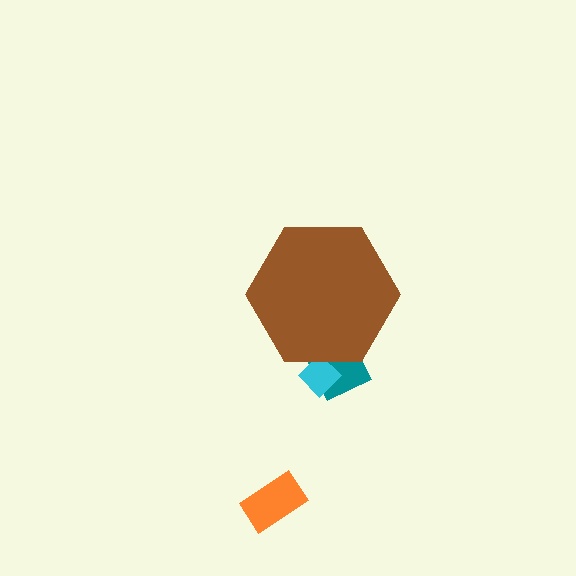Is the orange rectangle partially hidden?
No, the orange rectangle is fully visible.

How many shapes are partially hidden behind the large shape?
2 shapes are partially hidden.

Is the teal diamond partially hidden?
Yes, the teal diamond is partially hidden behind the brown hexagon.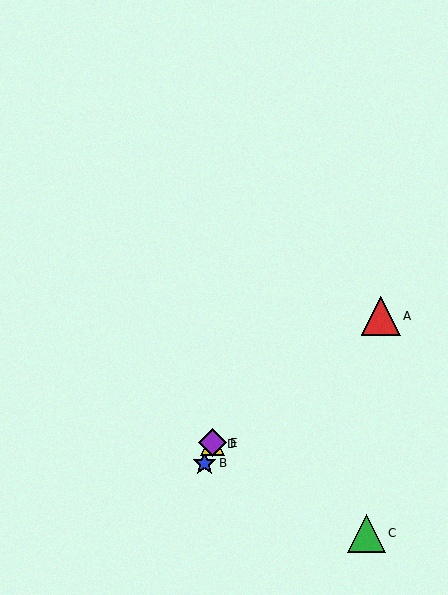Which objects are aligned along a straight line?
Objects B, D, E are aligned along a straight line.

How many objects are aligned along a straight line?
3 objects (B, D, E) are aligned along a straight line.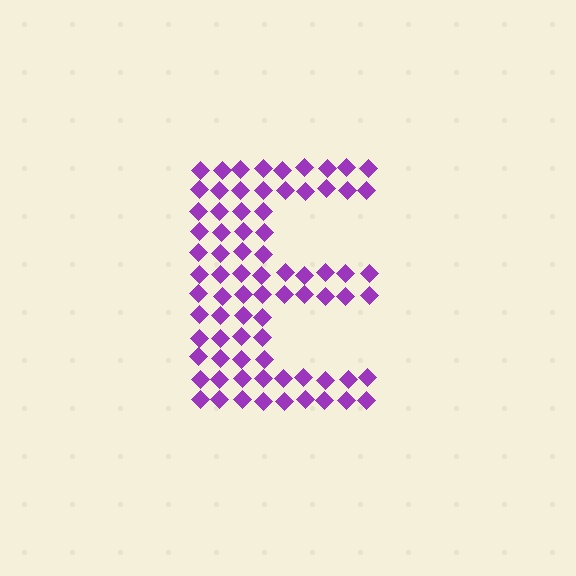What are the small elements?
The small elements are diamonds.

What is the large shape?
The large shape is the letter E.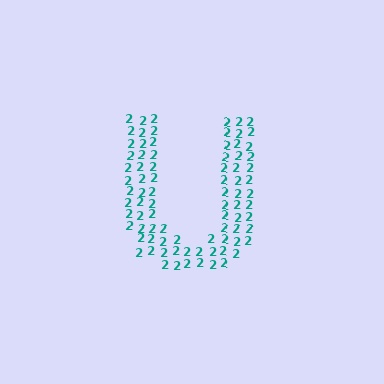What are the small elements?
The small elements are digit 2's.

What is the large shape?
The large shape is the letter U.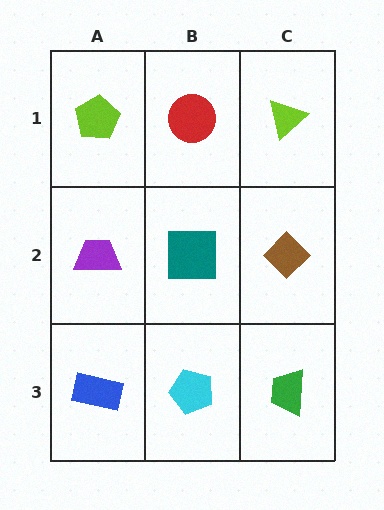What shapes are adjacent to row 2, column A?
A lime pentagon (row 1, column A), a blue rectangle (row 3, column A), a teal square (row 2, column B).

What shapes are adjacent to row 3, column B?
A teal square (row 2, column B), a blue rectangle (row 3, column A), a green trapezoid (row 3, column C).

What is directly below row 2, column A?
A blue rectangle.